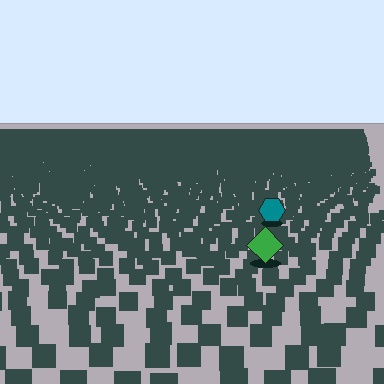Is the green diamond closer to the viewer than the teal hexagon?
Yes. The green diamond is closer — you can tell from the texture gradient: the ground texture is coarser near it.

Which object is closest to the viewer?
The green diamond is closest. The texture marks near it are larger and more spread out.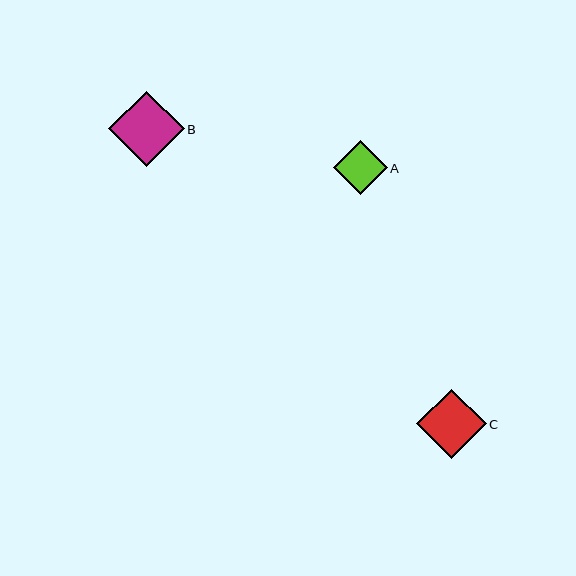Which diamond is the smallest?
Diamond A is the smallest with a size of approximately 54 pixels.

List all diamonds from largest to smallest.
From largest to smallest: B, C, A.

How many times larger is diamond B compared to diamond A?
Diamond B is approximately 1.4 times the size of diamond A.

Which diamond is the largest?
Diamond B is the largest with a size of approximately 76 pixels.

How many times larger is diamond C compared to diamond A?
Diamond C is approximately 1.3 times the size of diamond A.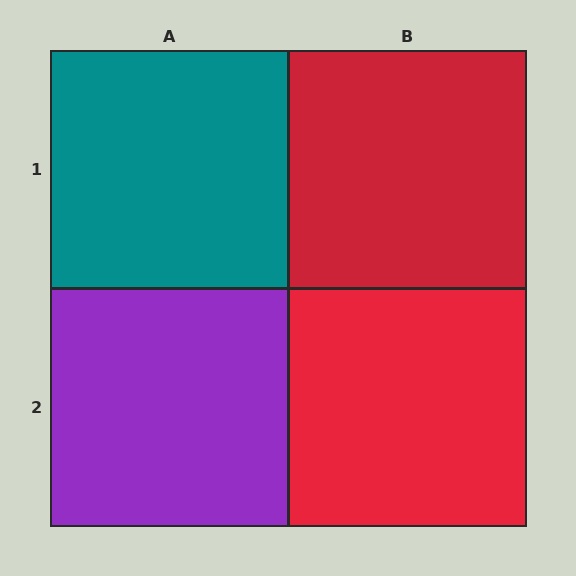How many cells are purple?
1 cell is purple.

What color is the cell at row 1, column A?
Teal.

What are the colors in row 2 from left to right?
Purple, red.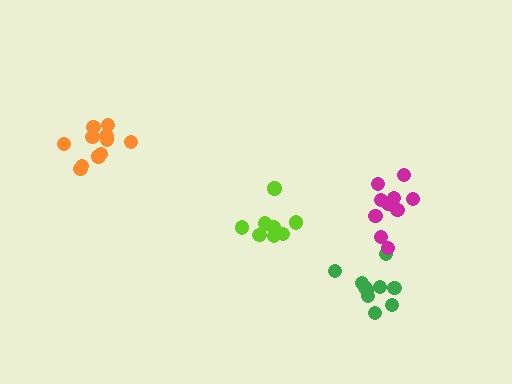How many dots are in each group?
Group 1: 8 dots, Group 2: 10 dots, Group 3: 10 dots, Group 4: 11 dots (39 total).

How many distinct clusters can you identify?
There are 4 distinct clusters.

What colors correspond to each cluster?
The clusters are colored: lime, green, magenta, orange.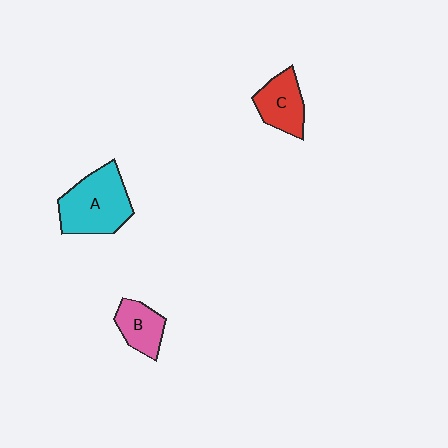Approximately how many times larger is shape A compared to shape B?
Approximately 1.9 times.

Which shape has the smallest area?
Shape B (pink).